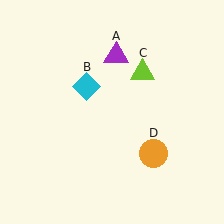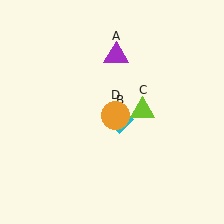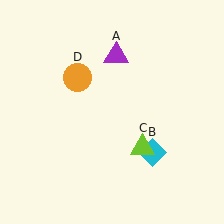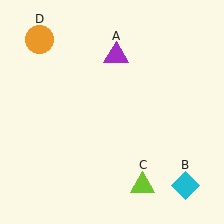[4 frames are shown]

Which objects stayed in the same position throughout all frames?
Purple triangle (object A) remained stationary.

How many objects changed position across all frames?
3 objects changed position: cyan diamond (object B), lime triangle (object C), orange circle (object D).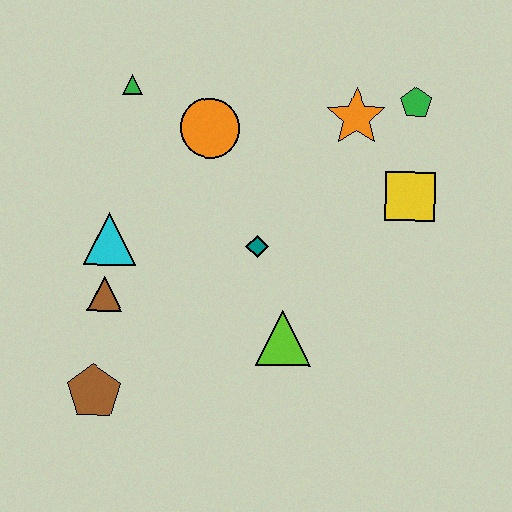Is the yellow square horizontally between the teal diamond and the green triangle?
No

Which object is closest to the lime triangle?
The teal diamond is closest to the lime triangle.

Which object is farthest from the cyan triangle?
The green pentagon is farthest from the cyan triangle.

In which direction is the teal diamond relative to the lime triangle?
The teal diamond is above the lime triangle.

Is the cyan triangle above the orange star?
No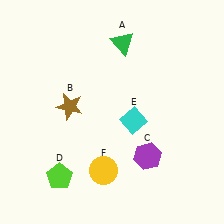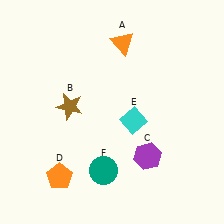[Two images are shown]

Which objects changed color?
A changed from green to orange. D changed from lime to orange. F changed from yellow to teal.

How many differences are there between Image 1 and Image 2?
There are 3 differences between the two images.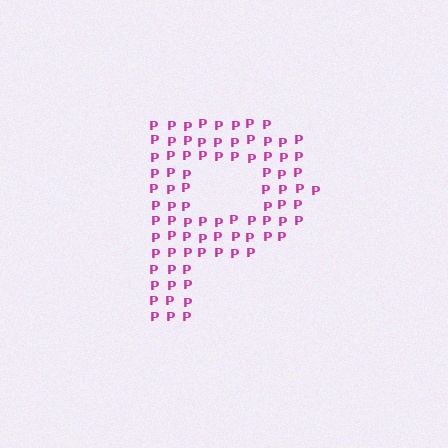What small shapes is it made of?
It is made of small letter P's.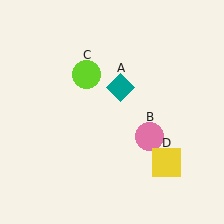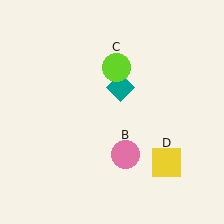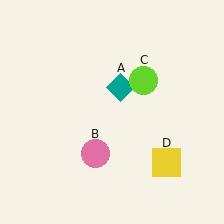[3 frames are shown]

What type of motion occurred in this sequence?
The pink circle (object B), lime circle (object C) rotated clockwise around the center of the scene.